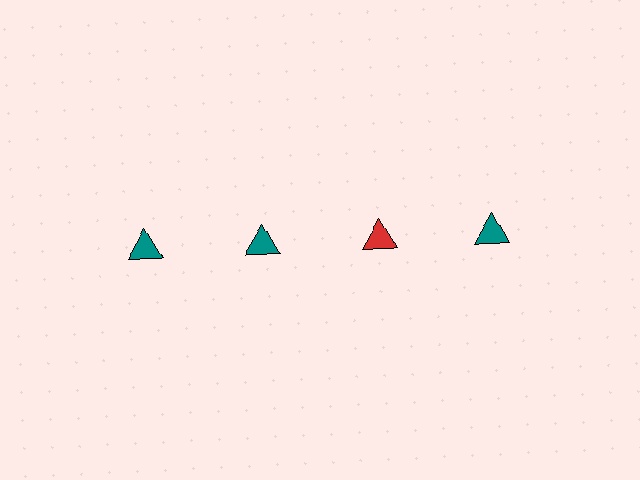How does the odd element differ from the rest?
It has a different color: red instead of teal.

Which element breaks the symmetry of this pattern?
The red triangle in the top row, center column breaks the symmetry. All other shapes are teal triangles.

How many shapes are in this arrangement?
There are 4 shapes arranged in a grid pattern.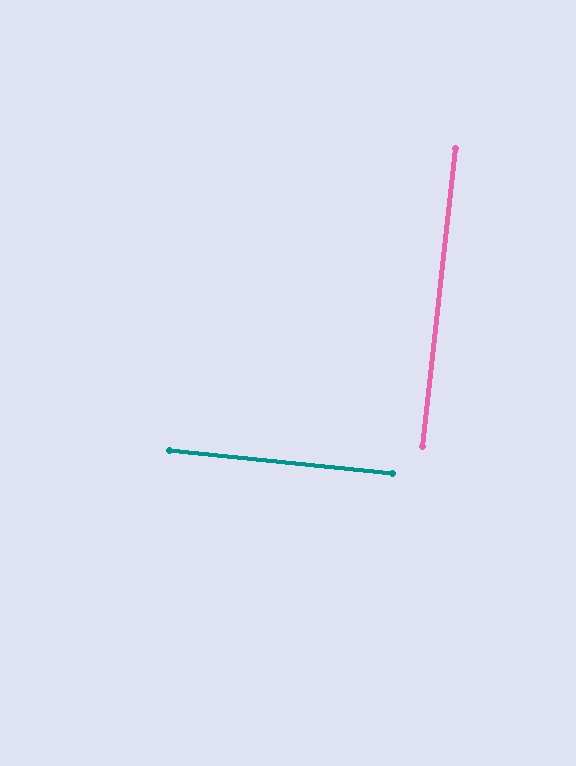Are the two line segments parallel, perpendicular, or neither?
Perpendicular — they meet at approximately 90°.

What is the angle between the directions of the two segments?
Approximately 90 degrees.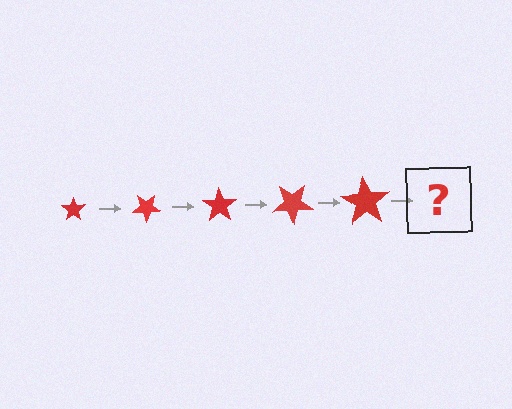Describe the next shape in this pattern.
It should be a star, larger than the previous one and rotated 175 degrees from the start.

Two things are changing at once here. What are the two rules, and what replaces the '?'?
The two rules are that the star grows larger each step and it rotates 35 degrees each step. The '?' should be a star, larger than the previous one and rotated 175 degrees from the start.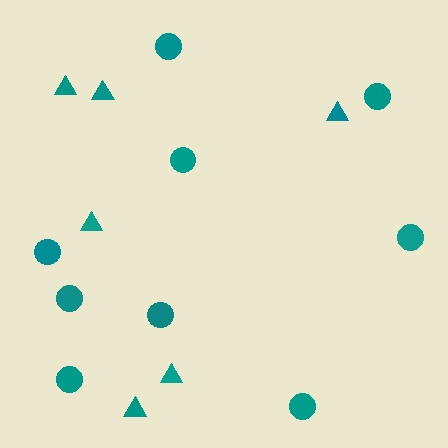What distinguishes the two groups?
There are 2 groups: one group of circles (9) and one group of triangles (6).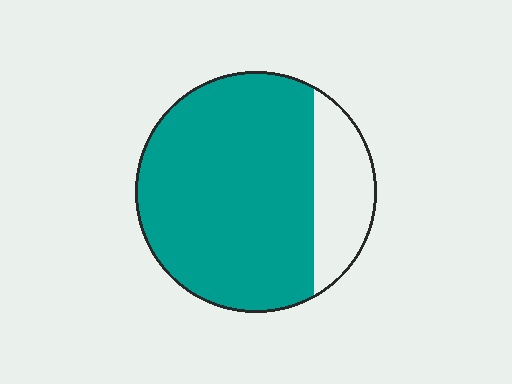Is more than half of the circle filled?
Yes.